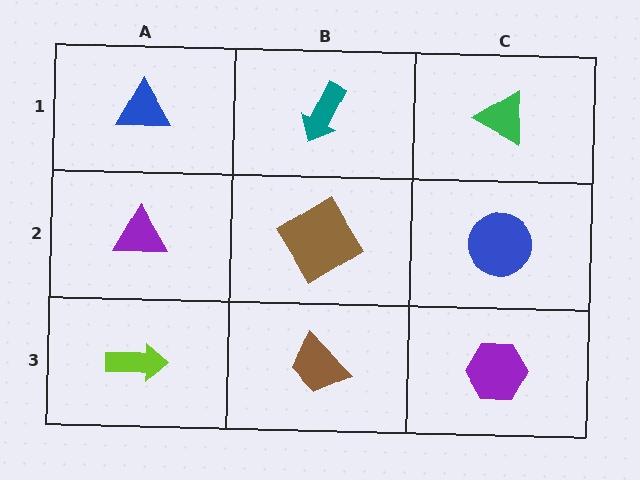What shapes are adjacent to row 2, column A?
A blue triangle (row 1, column A), a lime arrow (row 3, column A), a brown diamond (row 2, column B).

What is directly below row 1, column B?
A brown diamond.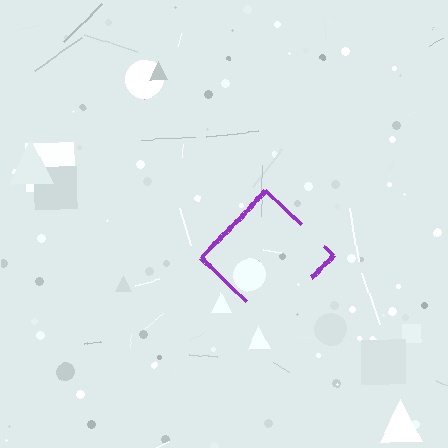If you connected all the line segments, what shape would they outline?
They would outline a diamond.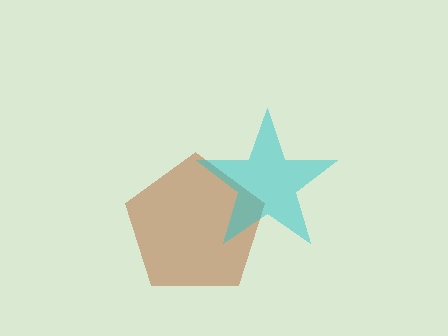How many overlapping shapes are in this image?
There are 2 overlapping shapes in the image.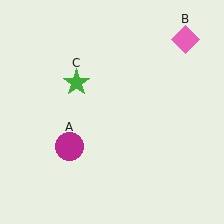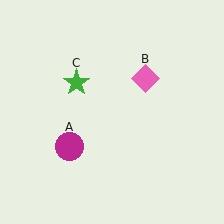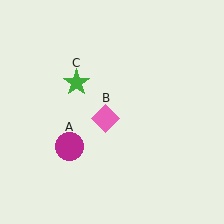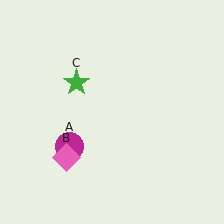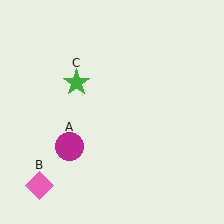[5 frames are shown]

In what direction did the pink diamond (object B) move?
The pink diamond (object B) moved down and to the left.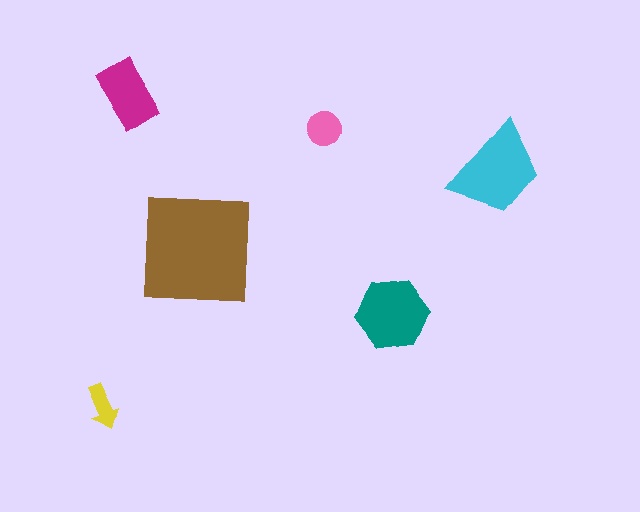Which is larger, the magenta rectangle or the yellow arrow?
The magenta rectangle.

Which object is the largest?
The brown square.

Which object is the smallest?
The yellow arrow.